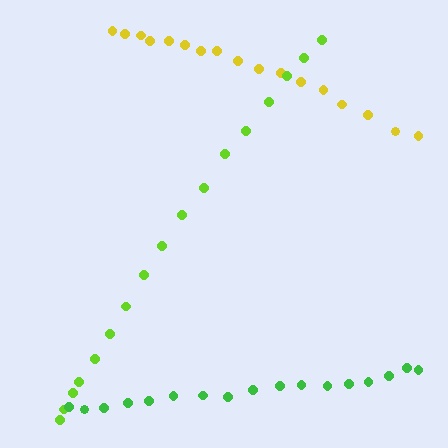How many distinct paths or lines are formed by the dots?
There are 3 distinct paths.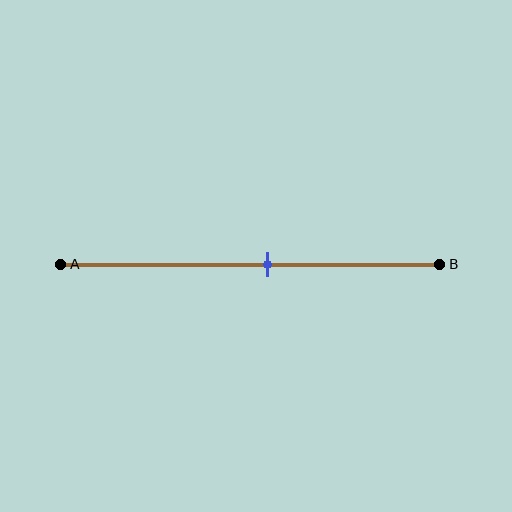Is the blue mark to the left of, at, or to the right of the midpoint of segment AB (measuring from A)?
The blue mark is to the right of the midpoint of segment AB.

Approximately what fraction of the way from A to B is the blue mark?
The blue mark is approximately 55% of the way from A to B.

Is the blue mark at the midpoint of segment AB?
No, the mark is at about 55% from A, not at the 50% midpoint.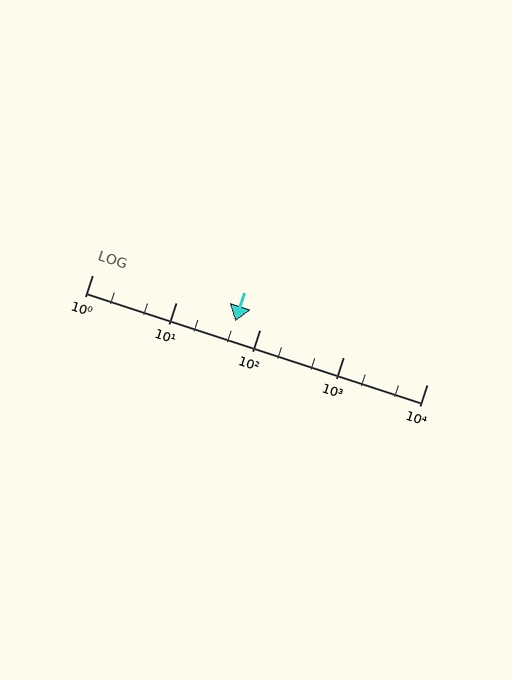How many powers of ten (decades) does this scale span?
The scale spans 4 decades, from 1 to 10000.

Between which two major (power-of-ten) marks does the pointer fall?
The pointer is between 10 and 100.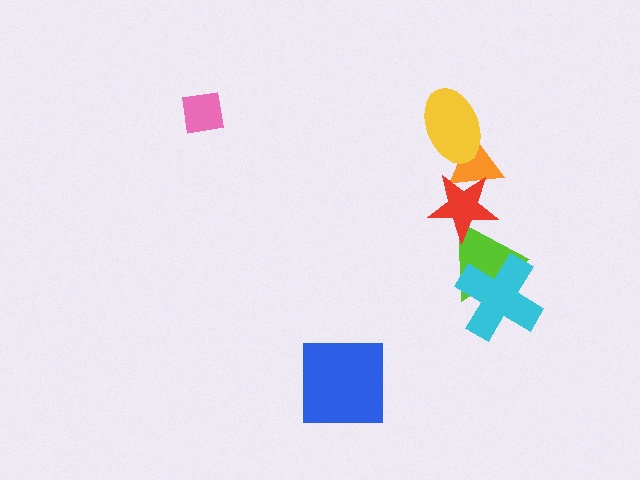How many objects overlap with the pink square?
0 objects overlap with the pink square.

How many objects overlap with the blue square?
0 objects overlap with the blue square.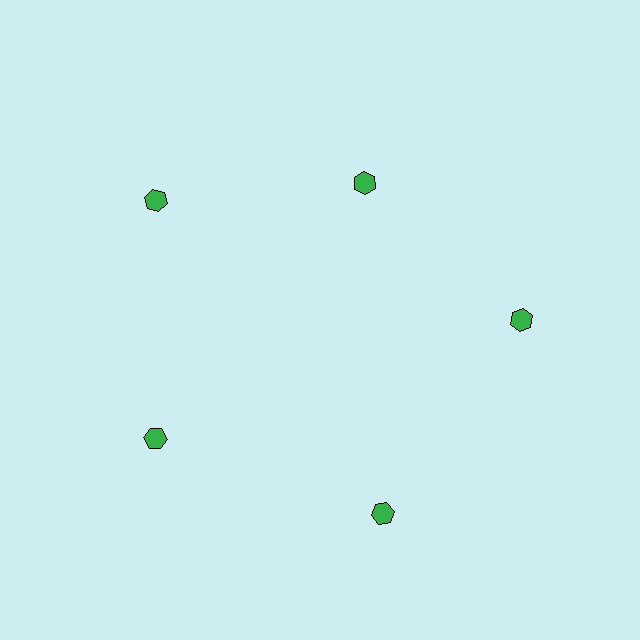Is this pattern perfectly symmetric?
No. The 5 green hexagons are arranged in a ring, but one element near the 1 o'clock position is pulled inward toward the center, breaking the 5-fold rotational symmetry.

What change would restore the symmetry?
The symmetry would be restored by moving it outward, back onto the ring so that all 5 hexagons sit at equal angles and equal distance from the center.